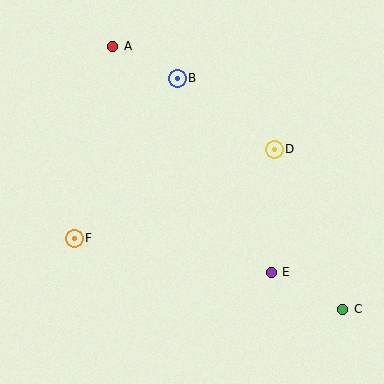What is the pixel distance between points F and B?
The distance between F and B is 190 pixels.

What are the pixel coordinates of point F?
Point F is at (74, 238).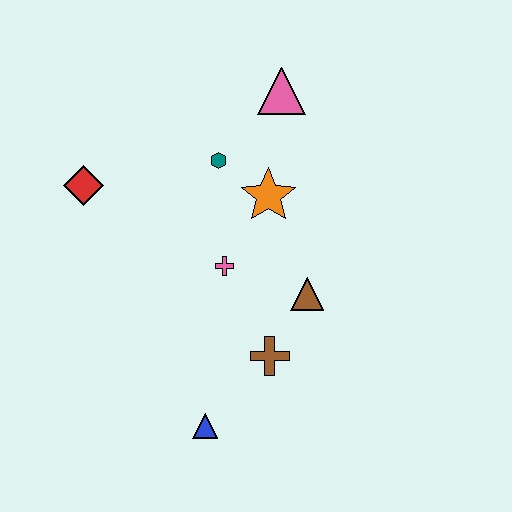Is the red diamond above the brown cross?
Yes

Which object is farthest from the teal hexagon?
The blue triangle is farthest from the teal hexagon.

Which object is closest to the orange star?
The teal hexagon is closest to the orange star.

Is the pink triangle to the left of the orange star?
No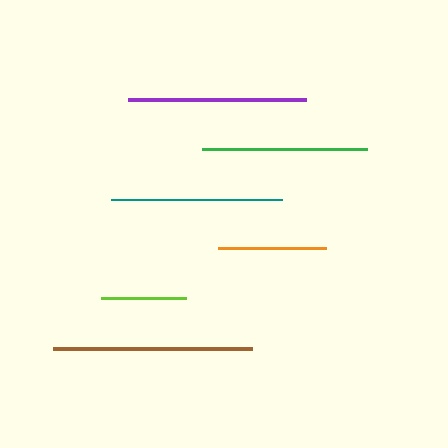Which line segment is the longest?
The brown line is the longest at approximately 199 pixels.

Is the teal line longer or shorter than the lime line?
The teal line is longer than the lime line.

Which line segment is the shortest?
The lime line is the shortest at approximately 85 pixels.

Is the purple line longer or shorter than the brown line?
The brown line is longer than the purple line.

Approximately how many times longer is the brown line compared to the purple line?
The brown line is approximately 1.1 times the length of the purple line.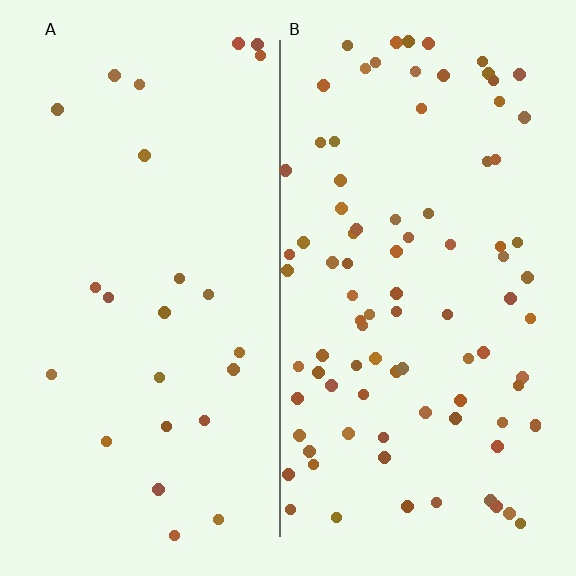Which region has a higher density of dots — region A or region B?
B (the right).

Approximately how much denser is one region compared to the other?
Approximately 3.6× — region B over region A.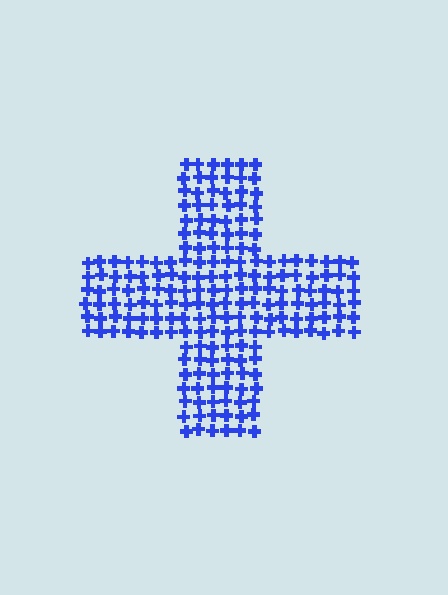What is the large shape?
The large shape is a cross.